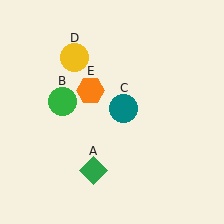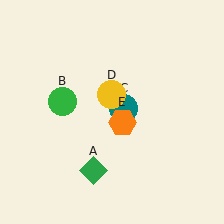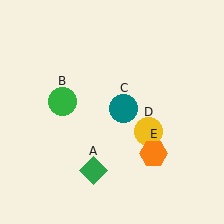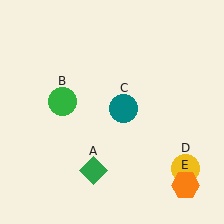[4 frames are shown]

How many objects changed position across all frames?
2 objects changed position: yellow circle (object D), orange hexagon (object E).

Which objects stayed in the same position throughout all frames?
Green diamond (object A) and green circle (object B) and teal circle (object C) remained stationary.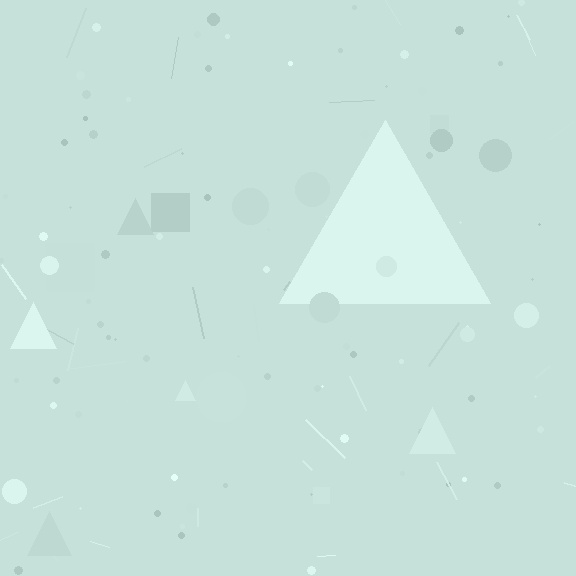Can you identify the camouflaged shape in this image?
The camouflaged shape is a triangle.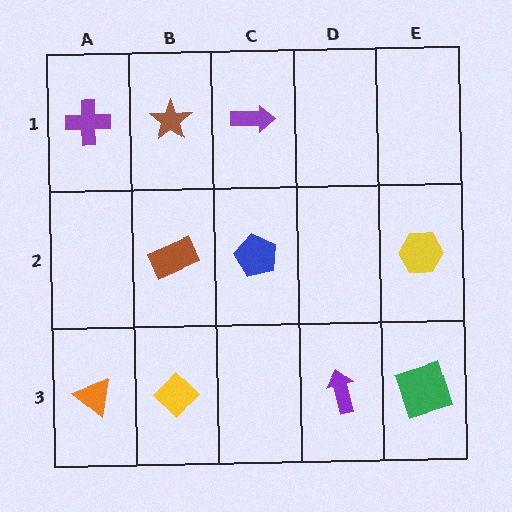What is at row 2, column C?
A blue pentagon.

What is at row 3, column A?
An orange triangle.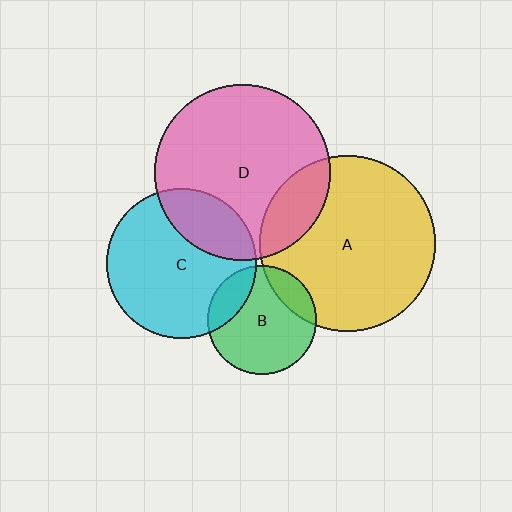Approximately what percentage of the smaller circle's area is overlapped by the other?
Approximately 25%.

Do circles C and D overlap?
Yes.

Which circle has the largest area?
Circle D (pink).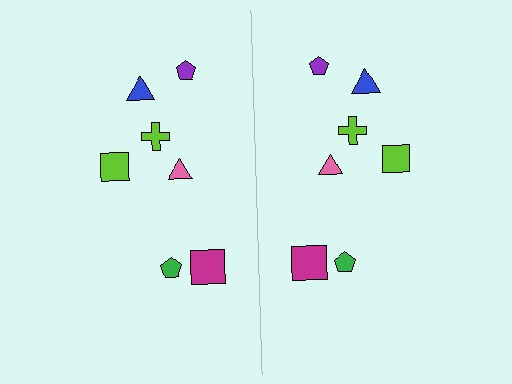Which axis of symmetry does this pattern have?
The pattern has a vertical axis of symmetry running through the center of the image.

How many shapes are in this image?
There are 14 shapes in this image.